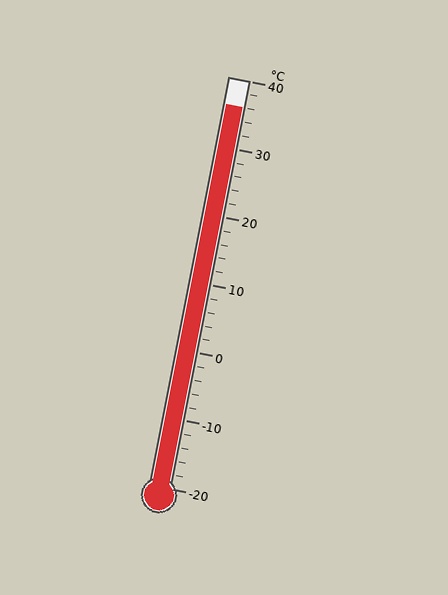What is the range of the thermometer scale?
The thermometer scale ranges from -20°C to 40°C.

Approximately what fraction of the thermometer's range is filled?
The thermometer is filled to approximately 95% of its range.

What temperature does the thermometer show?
The thermometer shows approximately 36°C.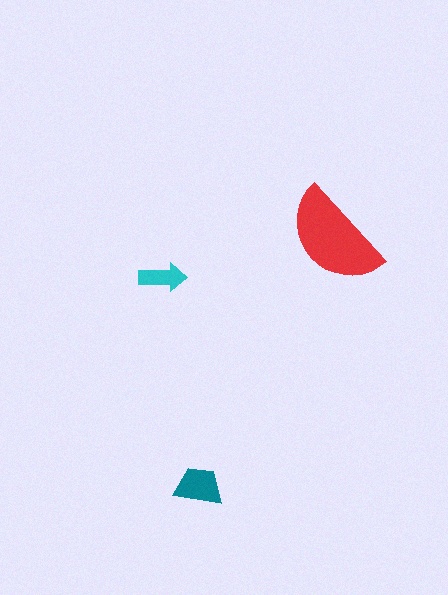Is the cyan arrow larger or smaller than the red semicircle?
Smaller.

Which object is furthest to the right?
The red semicircle is rightmost.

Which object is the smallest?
The cyan arrow.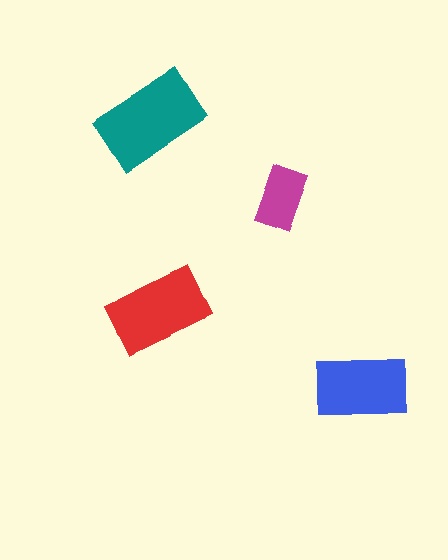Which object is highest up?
The teal rectangle is topmost.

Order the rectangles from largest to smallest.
the teal one, the red one, the blue one, the magenta one.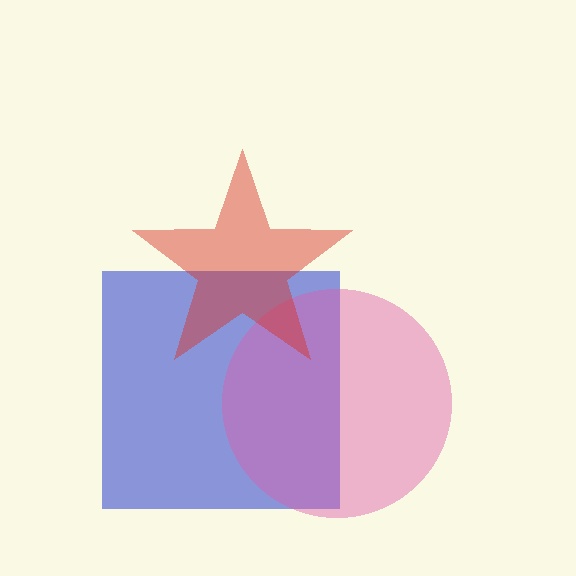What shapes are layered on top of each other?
The layered shapes are: a blue square, a pink circle, a red star.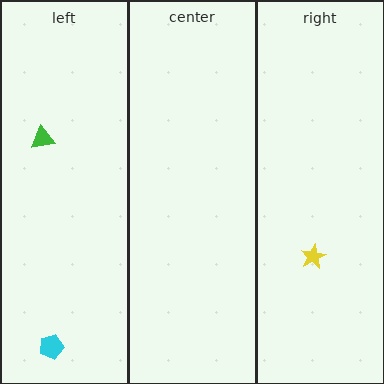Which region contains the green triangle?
The left region.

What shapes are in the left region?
The cyan pentagon, the green triangle.